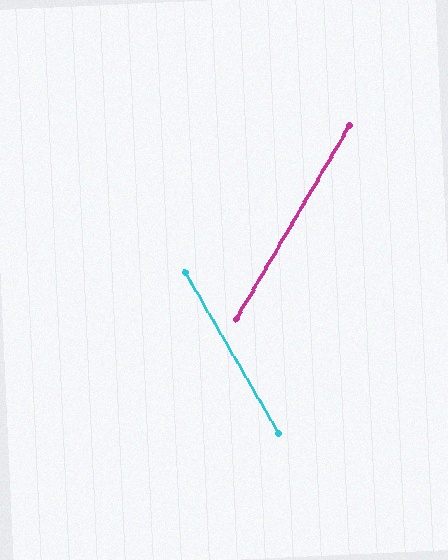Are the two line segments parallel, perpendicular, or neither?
Neither parallel nor perpendicular — they differ by about 60°.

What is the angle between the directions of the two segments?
Approximately 60 degrees.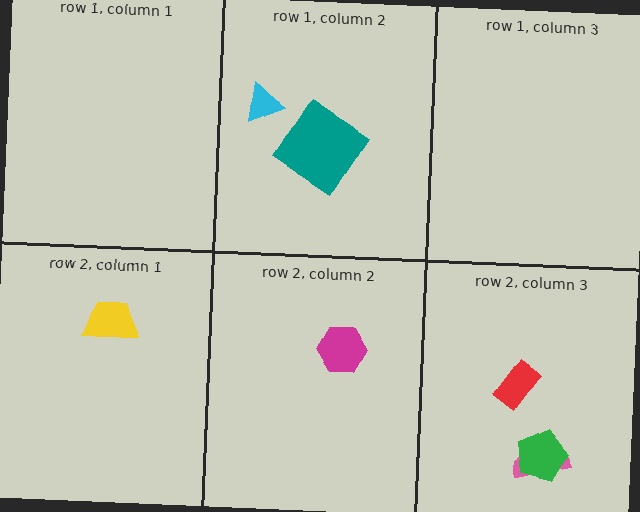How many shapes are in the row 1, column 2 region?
2.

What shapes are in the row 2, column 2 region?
The magenta hexagon.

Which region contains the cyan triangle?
The row 1, column 2 region.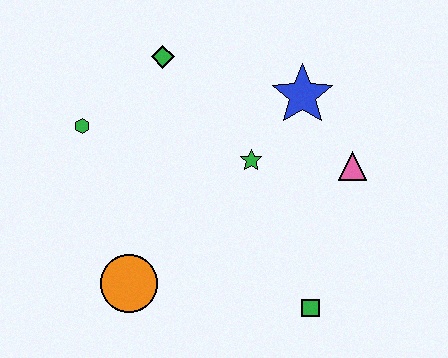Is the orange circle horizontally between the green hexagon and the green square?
Yes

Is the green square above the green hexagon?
No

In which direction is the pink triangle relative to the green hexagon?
The pink triangle is to the right of the green hexagon.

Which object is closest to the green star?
The blue star is closest to the green star.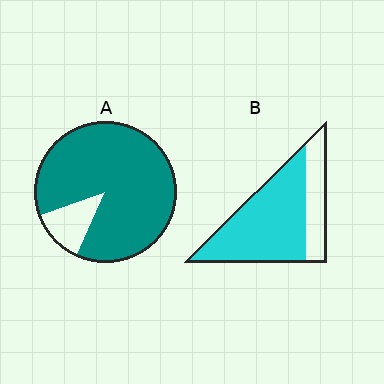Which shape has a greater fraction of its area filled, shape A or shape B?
Shape A.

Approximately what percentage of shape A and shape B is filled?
A is approximately 85% and B is approximately 75%.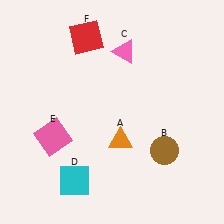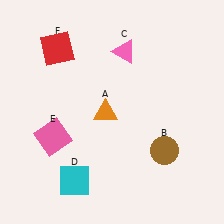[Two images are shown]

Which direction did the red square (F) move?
The red square (F) moved left.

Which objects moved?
The objects that moved are: the orange triangle (A), the red square (F).